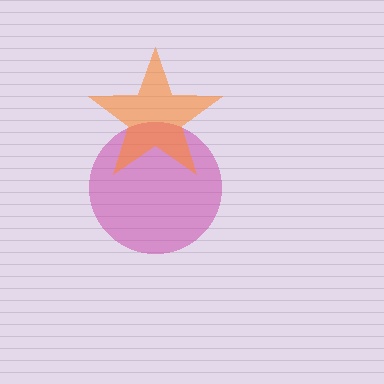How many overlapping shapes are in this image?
There are 2 overlapping shapes in the image.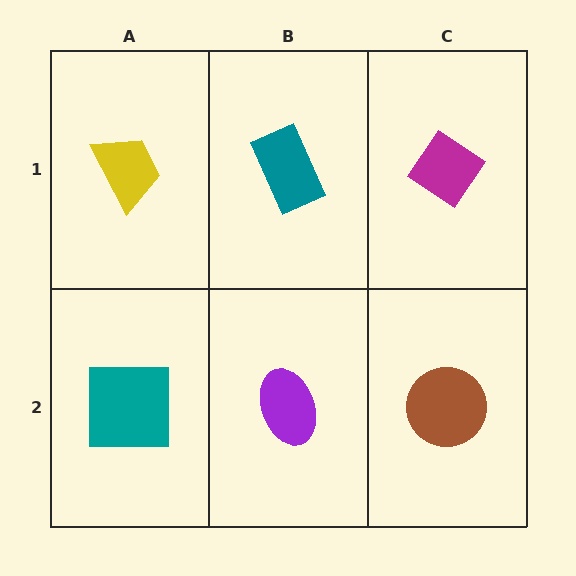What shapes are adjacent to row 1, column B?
A purple ellipse (row 2, column B), a yellow trapezoid (row 1, column A), a magenta diamond (row 1, column C).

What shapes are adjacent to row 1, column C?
A brown circle (row 2, column C), a teal rectangle (row 1, column B).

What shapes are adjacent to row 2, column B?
A teal rectangle (row 1, column B), a teal square (row 2, column A), a brown circle (row 2, column C).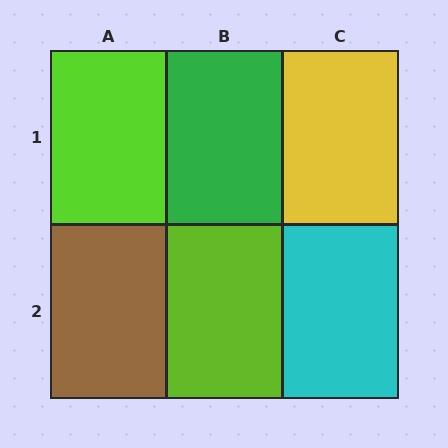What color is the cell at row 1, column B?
Green.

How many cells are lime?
2 cells are lime.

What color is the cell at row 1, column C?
Yellow.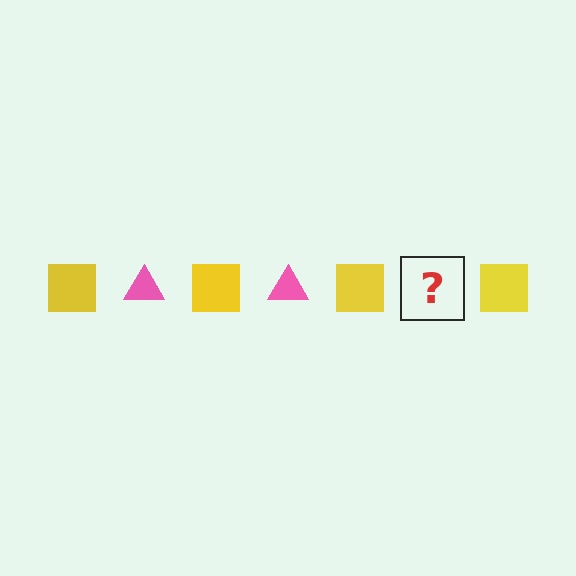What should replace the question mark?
The question mark should be replaced with a pink triangle.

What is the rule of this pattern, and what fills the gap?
The rule is that the pattern alternates between yellow square and pink triangle. The gap should be filled with a pink triangle.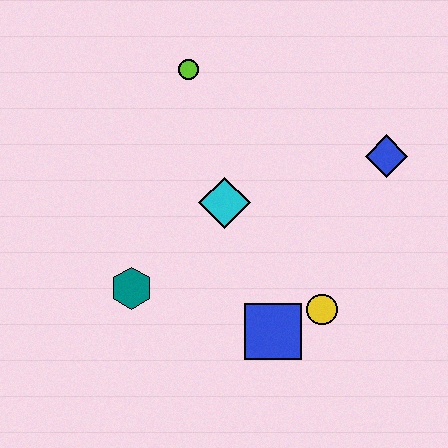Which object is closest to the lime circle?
The cyan diamond is closest to the lime circle.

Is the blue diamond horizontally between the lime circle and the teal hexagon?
No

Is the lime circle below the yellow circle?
No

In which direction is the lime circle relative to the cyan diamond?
The lime circle is above the cyan diamond.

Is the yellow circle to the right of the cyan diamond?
Yes